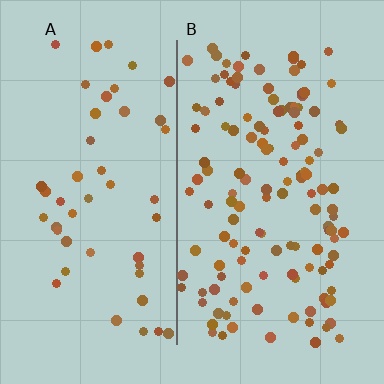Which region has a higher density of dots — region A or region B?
B (the right).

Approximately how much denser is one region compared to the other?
Approximately 2.7× — region B over region A.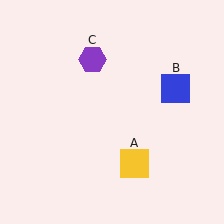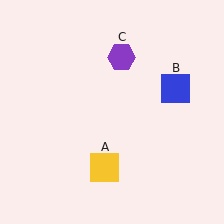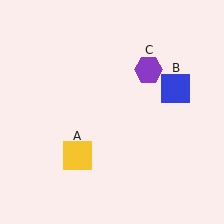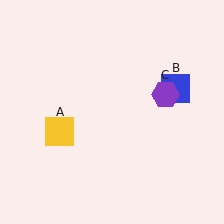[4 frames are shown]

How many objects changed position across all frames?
2 objects changed position: yellow square (object A), purple hexagon (object C).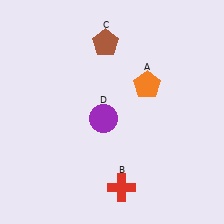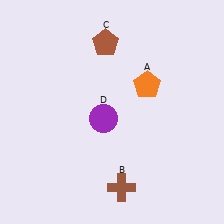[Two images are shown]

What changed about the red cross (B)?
In Image 1, B is red. In Image 2, it changed to brown.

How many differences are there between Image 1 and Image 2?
There is 1 difference between the two images.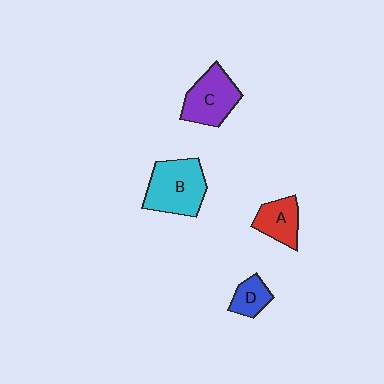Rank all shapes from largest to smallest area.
From largest to smallest: B (cyan), C (purple), A (red), D (blue).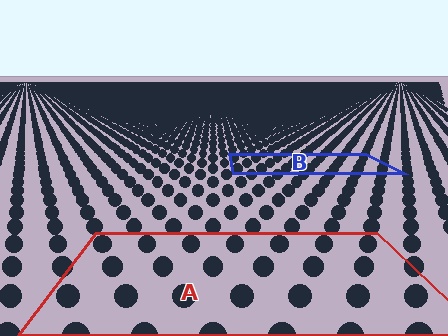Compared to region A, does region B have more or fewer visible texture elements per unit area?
Region B has more texture elements per unit area — they are packed more densely because it is farther away.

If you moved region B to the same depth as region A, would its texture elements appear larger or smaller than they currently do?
They would appear larger. At a closer depth, the same texture elements are projected at a bigger on-screen size.